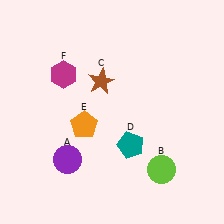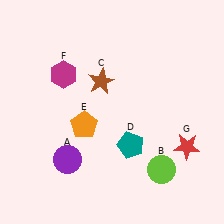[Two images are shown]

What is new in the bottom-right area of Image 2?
A red star (G) was added in the bottom-right area of Image 2.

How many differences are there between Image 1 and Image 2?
There is 1 difference between the two images.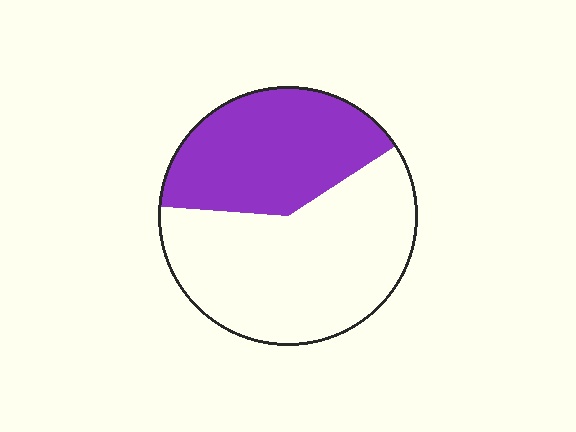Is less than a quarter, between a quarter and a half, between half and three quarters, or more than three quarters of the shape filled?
Between a quarter and a half.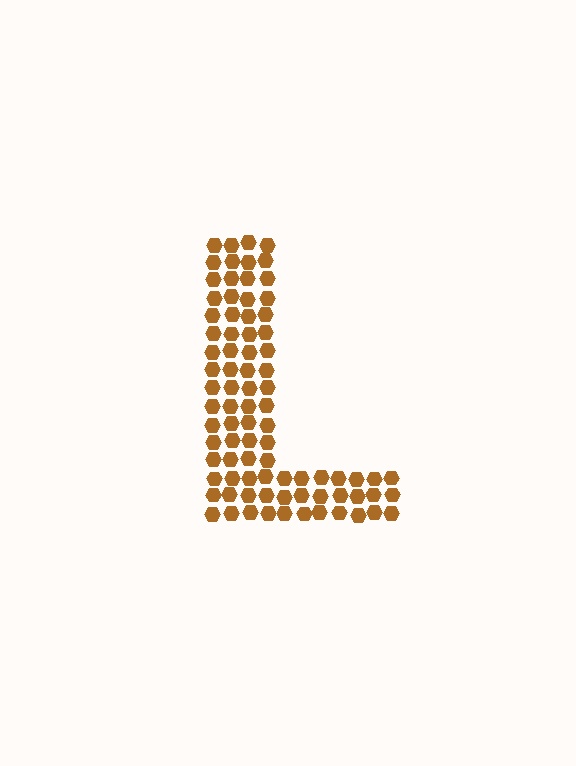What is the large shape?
The large shape is the letter L.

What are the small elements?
The small elements are hexagons.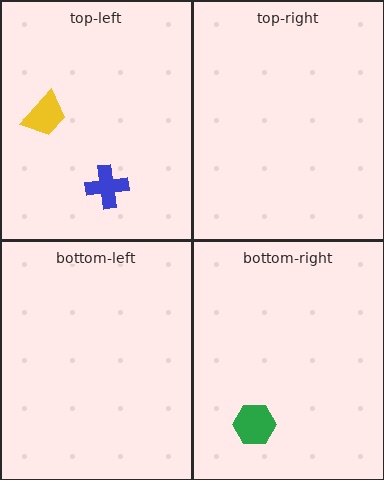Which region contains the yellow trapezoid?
The top-left region.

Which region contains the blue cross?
The top-left region.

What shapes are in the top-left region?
The yellow trapezoid, the blue cross.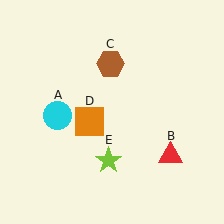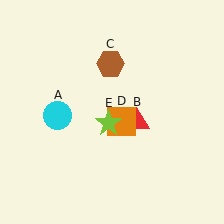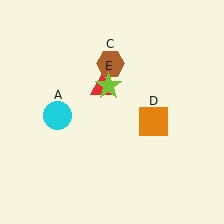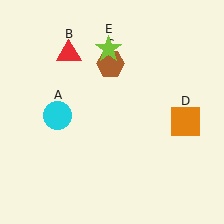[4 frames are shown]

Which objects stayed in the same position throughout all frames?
Cyan circle (object A) and brown hexagon (object C) remained stationary.